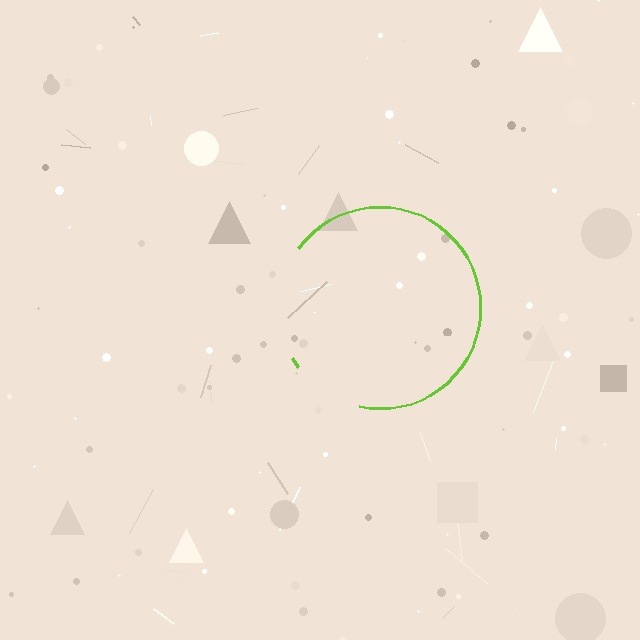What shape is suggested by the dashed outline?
The dashed outline suggests a circle.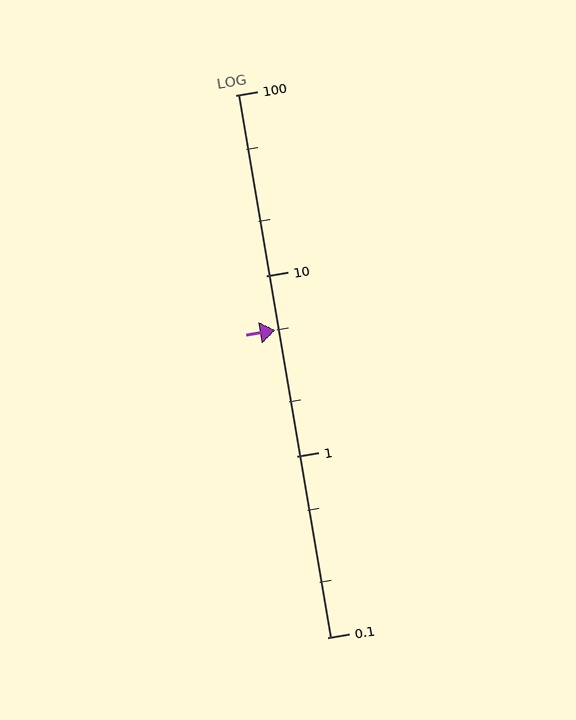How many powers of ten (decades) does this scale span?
The scale spans 3 decades, from 0.1 to 100.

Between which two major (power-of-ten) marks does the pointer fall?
The pointer is between 1 and 10.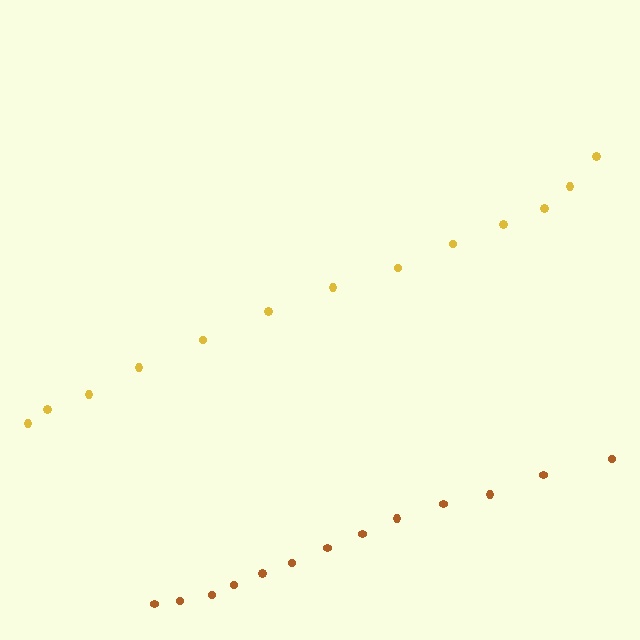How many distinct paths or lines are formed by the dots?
There are 2 distinct paths.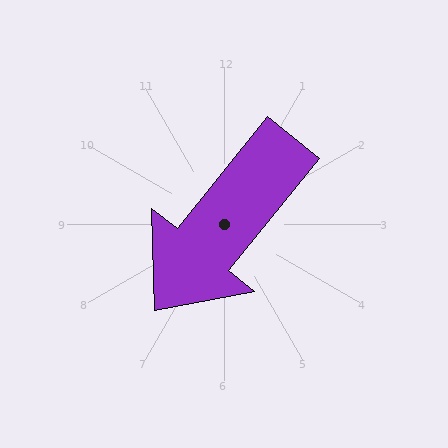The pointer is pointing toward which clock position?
Roughly 7 o'clock.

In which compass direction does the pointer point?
Southwest.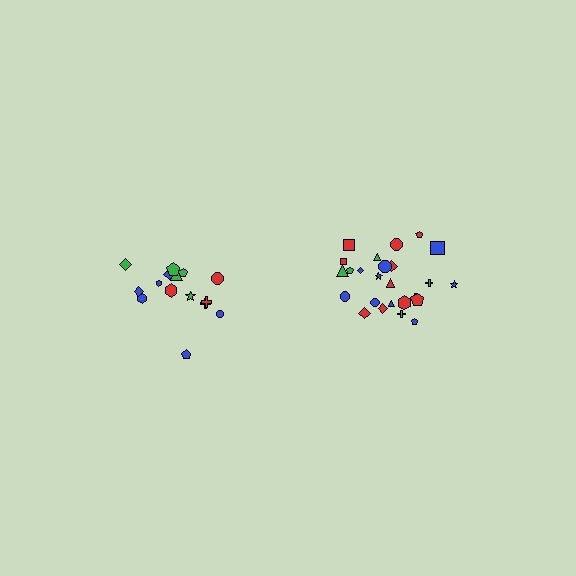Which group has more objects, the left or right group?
The right group.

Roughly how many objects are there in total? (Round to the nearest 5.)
Roughly 40 objects in total.